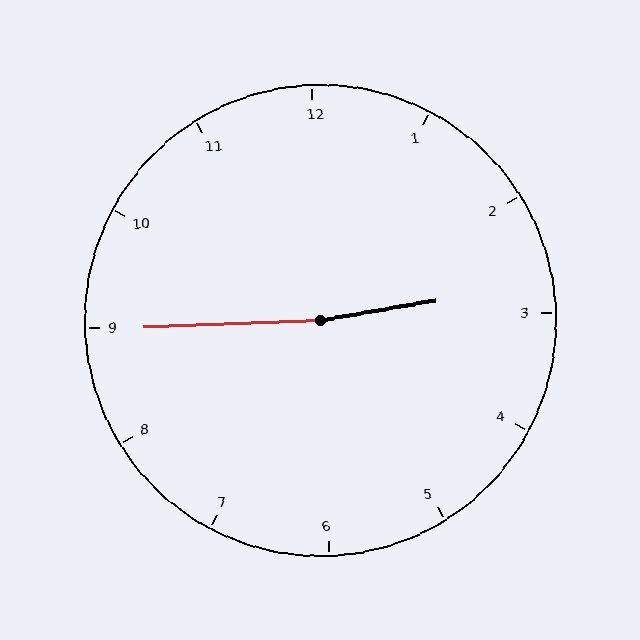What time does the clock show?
2:45.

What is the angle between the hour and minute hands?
Approximately 172 degrees.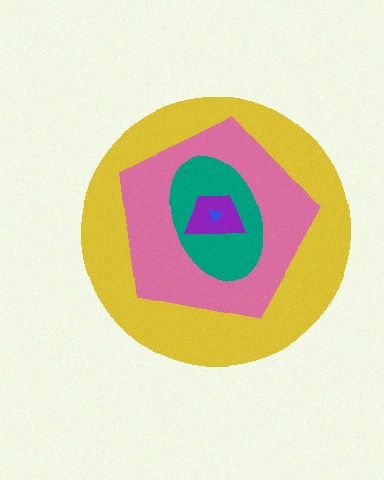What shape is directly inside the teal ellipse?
The purple trapezoid.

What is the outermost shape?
The yellow circle.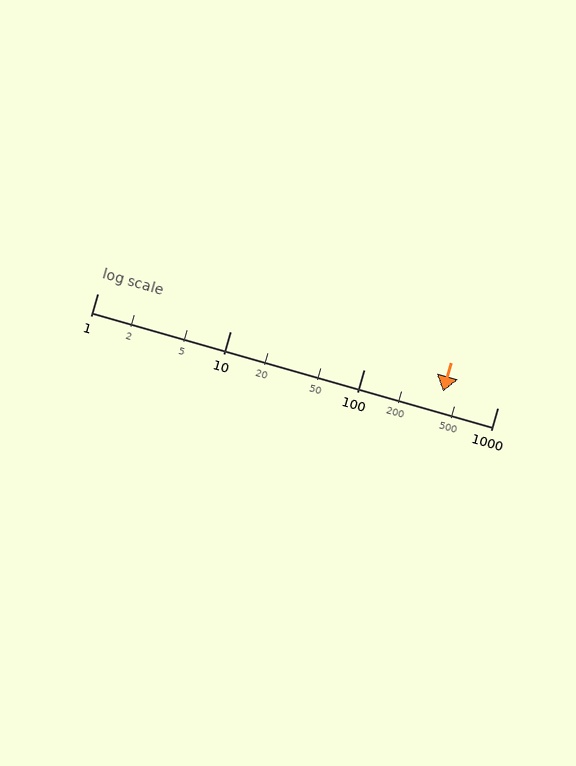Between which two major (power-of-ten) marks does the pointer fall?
The pointer is between 100 and 1000.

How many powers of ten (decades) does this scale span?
The scale spans 3 decades, from 1 to 1000.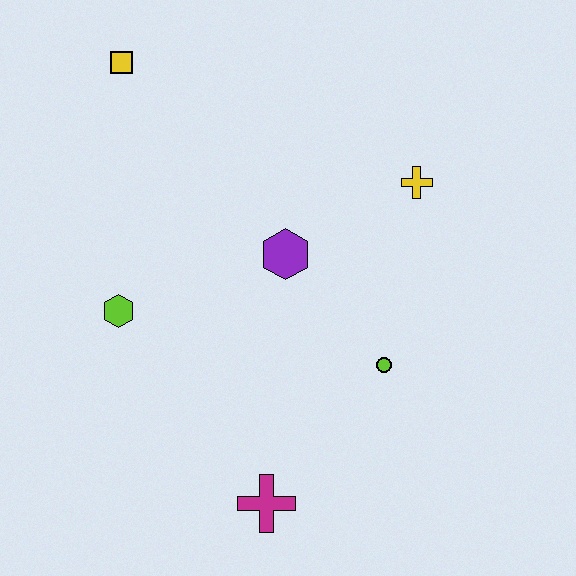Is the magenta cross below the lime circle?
Yes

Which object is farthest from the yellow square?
The magenta cross is farthest from the yellow square.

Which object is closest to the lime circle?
The purple hexagon is closest to the lime circle.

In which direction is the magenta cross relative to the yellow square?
The magenta cross is below the yellow square.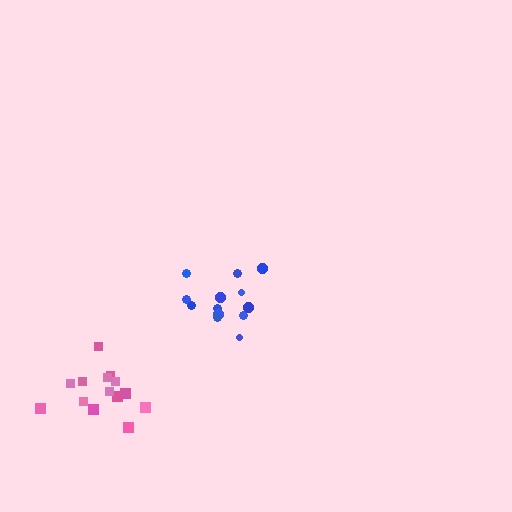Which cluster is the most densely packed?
Blue.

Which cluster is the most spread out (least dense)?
Pink.